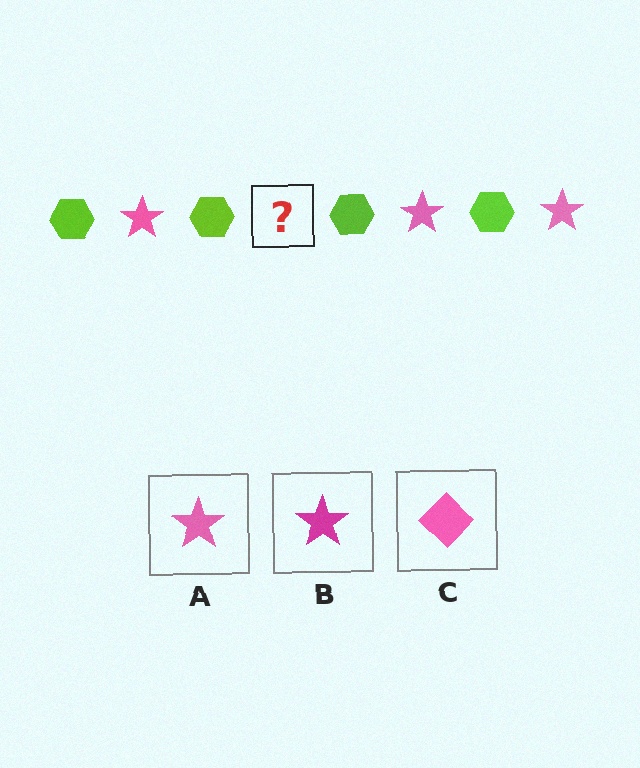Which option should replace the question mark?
Option A.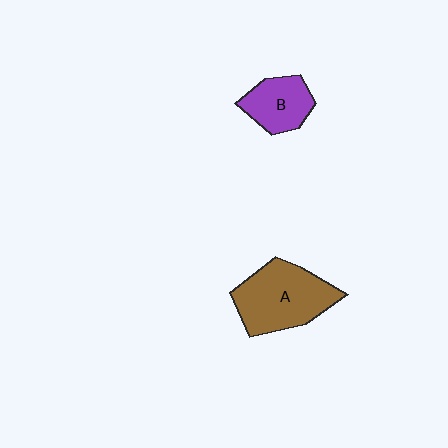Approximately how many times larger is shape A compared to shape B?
Approximately 1.8 times.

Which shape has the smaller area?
Shape B (purple).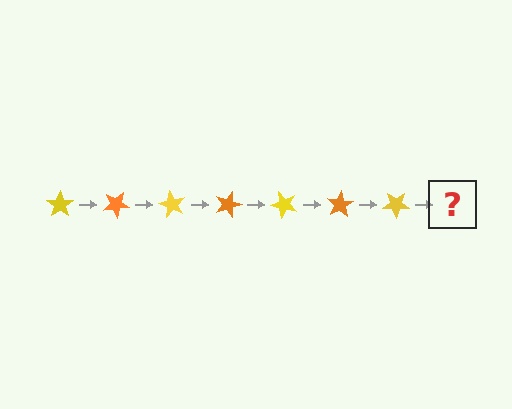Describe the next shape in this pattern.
It should be an orange star, rotated 210 degrees from the start.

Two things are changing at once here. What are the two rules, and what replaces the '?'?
The two rules are that it rotates 30 degrees each step and the color cycles through yellow and orange. The '?' should be an orange star, rotated 210 degrees from the start.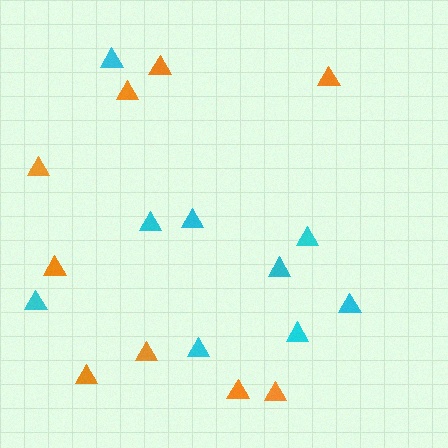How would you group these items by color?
There are 2 groups: one group of cyan triangles (9) and one group of orange triangles (9).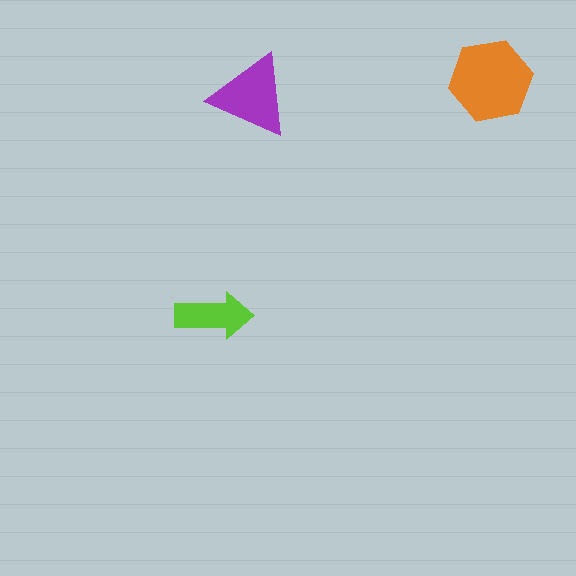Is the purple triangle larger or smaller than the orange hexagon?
Smaller.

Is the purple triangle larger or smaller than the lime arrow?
Larger.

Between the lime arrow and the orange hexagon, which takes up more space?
The orange hexagon.